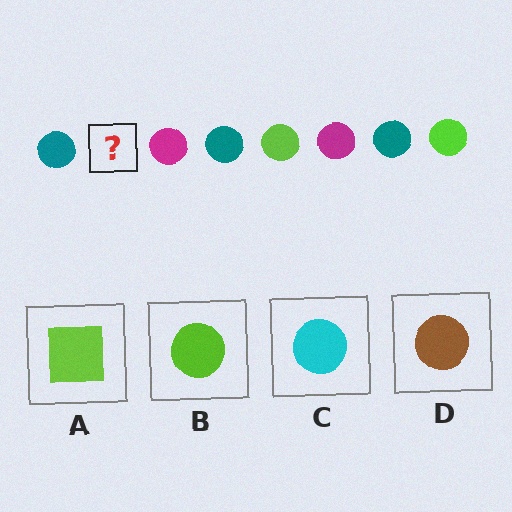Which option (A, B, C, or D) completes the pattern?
B.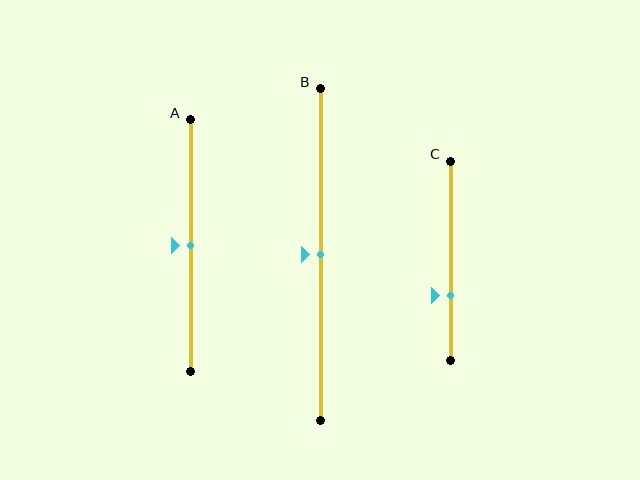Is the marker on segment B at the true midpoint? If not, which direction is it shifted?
Yes, the marker on segment B is at the true midpoint.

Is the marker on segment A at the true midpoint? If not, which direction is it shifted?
Yes, the marker on segment A is at the true midpoint.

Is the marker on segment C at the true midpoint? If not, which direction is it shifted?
No, the marker on segment C is shifted downward by about 18% of the segment length.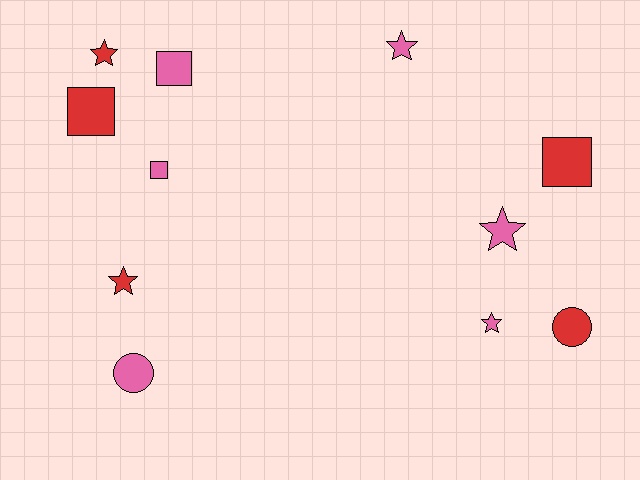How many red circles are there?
There is 1 red circle.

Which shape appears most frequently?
Star, with 5 objects.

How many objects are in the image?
There are 11 objects.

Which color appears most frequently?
Pink, with 6 objects.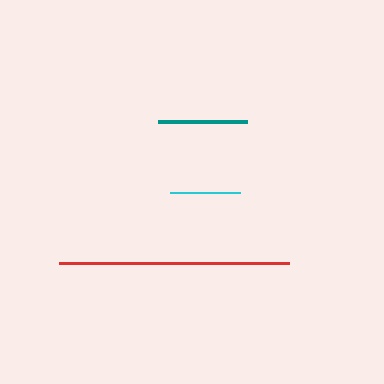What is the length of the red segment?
The red segment is approximately 230 pixels long.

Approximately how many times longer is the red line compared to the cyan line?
The red line is approximately 3.3 times the length of the cyan line.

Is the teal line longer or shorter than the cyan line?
The teal line is longer than the cyan line.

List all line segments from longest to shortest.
From longest to shortest: red, teal, cyan.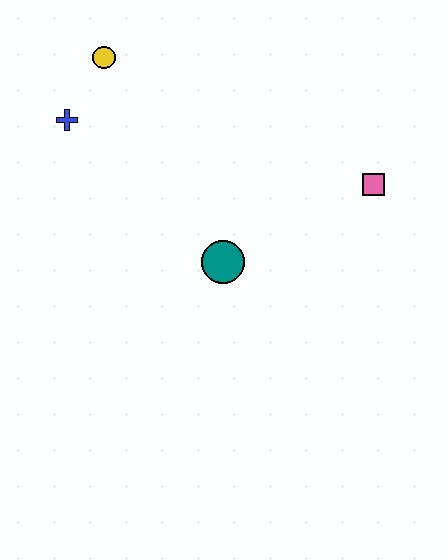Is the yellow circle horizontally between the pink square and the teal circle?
No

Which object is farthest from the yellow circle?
The pink square is farthest from the yellow circle.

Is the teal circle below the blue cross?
Yes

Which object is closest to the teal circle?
The pink square is closest to the teal circle.